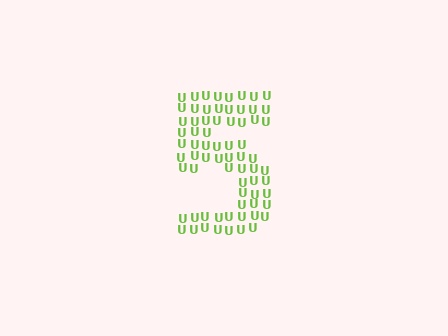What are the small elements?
The small elements are letter U's.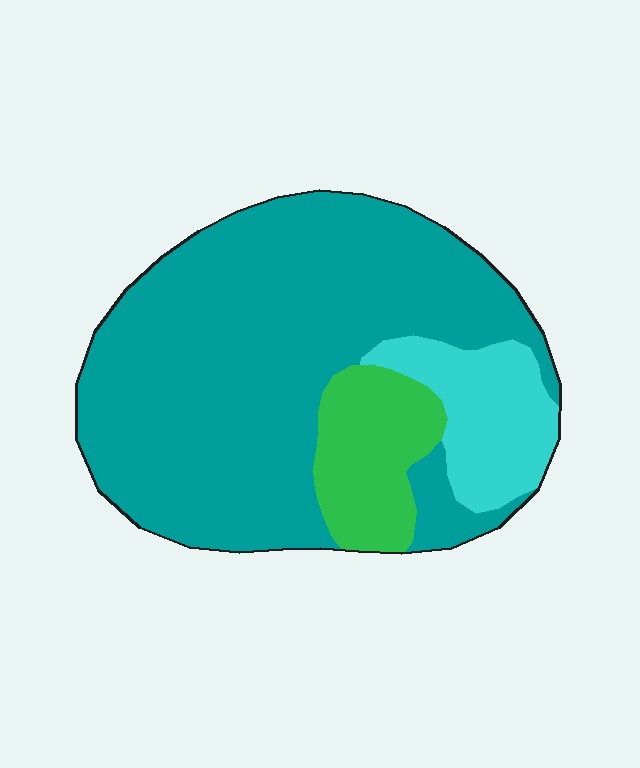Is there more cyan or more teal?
Teal.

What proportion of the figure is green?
Green takes up about one eighth (1/8) of the figure.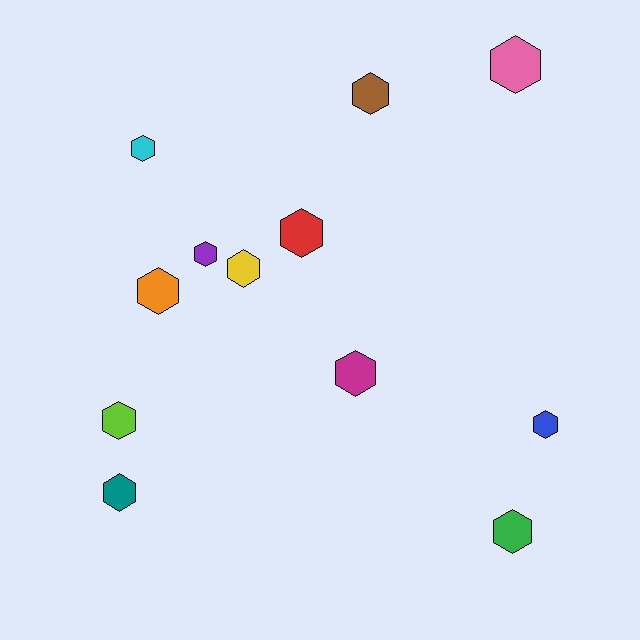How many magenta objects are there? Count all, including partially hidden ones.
There is 1 magenta object.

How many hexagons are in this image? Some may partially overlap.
There are 12 hexagons.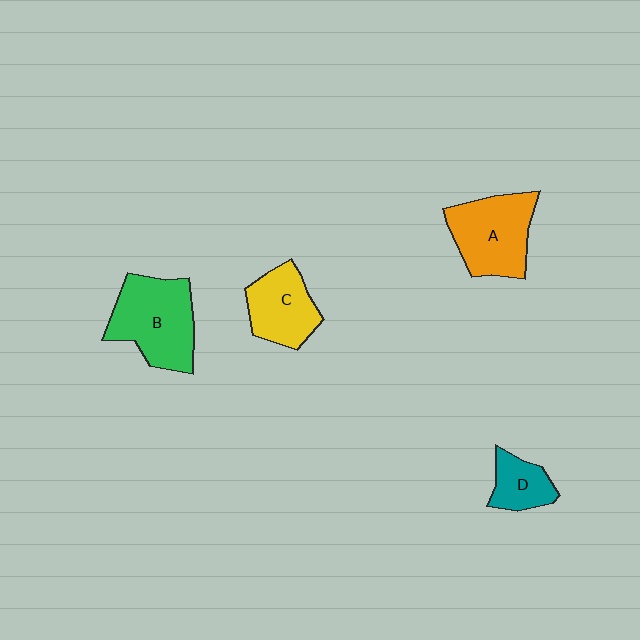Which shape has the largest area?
Shape B (green).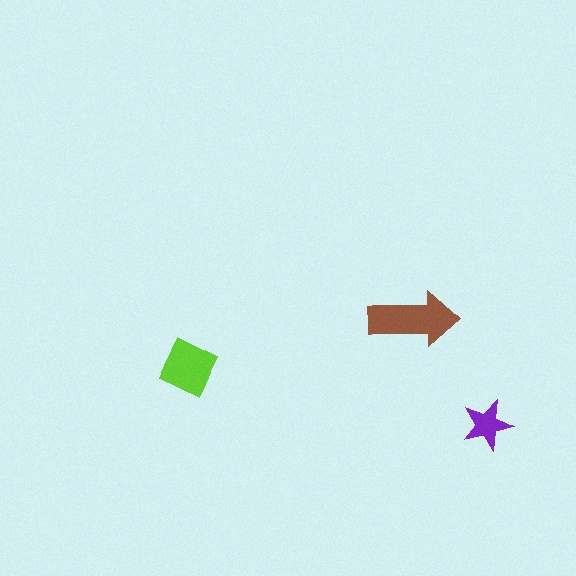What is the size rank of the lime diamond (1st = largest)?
2nd.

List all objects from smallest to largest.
The purple star, the lime diamond, the brown arrow.